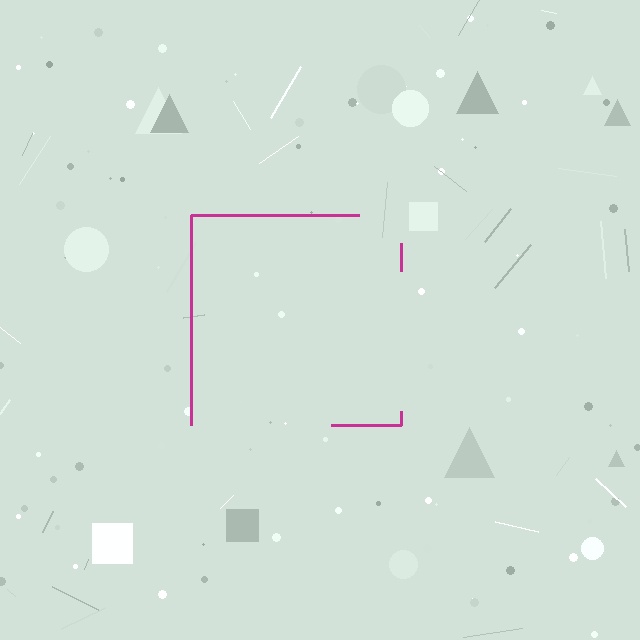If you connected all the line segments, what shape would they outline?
They would outline a square.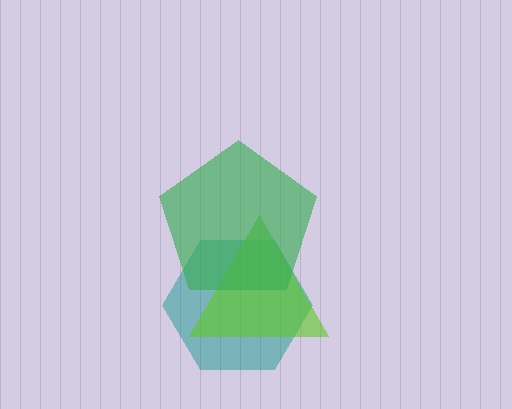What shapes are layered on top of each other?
The layered shapes are: a teal hexagon, a lime triangle, a green pentagon.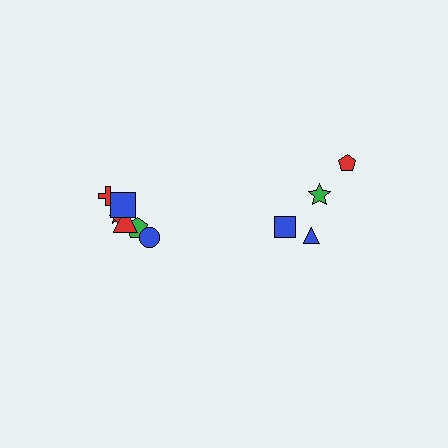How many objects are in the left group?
There are 7 objects.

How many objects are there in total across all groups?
There are 11 objects.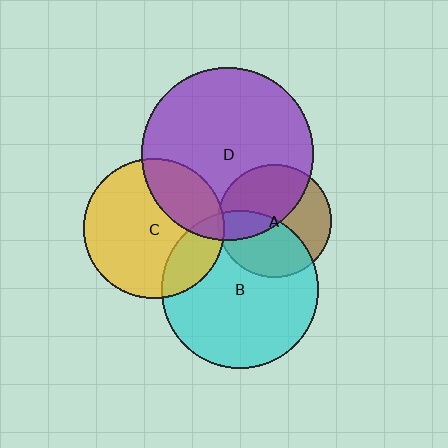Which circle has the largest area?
Circle D (purple).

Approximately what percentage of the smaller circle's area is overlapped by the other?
Approximately 25%.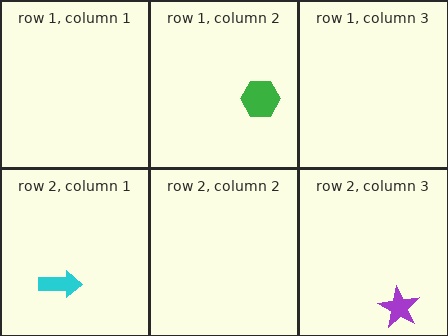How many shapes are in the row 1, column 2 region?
1.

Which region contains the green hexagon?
The row 1, column 2 region.